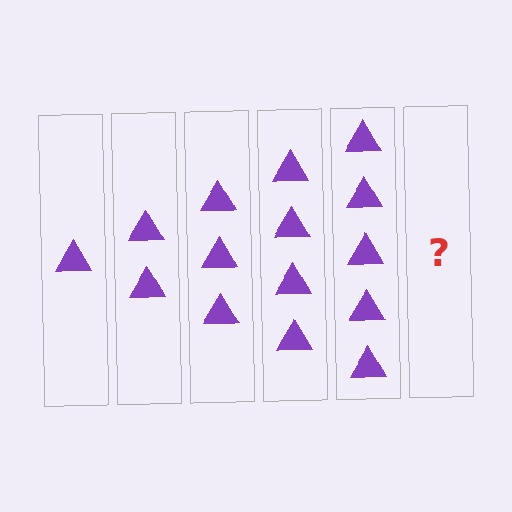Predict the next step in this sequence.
The next step is 6 triangles.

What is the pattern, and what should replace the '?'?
The pattern is that each step adds one more triangle. The '?' should be 6 triangles.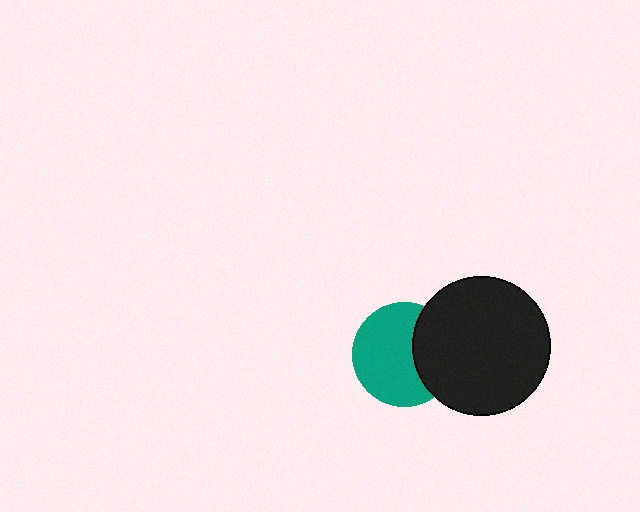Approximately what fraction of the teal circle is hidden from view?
Roughly 33% of the teal circle is hidden behind the black circle.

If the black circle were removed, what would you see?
You would see the complete teal circle.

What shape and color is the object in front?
The object in front is a black circle.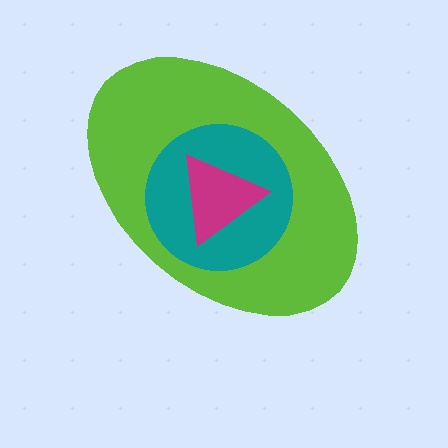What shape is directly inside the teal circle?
The magenta triangle.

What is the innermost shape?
The magenta triangle.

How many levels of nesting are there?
3.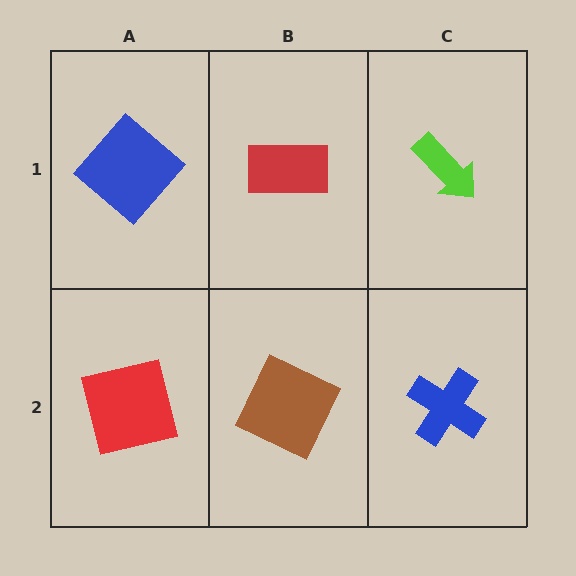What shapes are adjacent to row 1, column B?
A brown square (row 2, column B), a blue diamond (row 1, column A), a lime arrow (row 1, column C).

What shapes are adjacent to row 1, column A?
A red square (row 2, column A), a red rectangle (row 1, column B).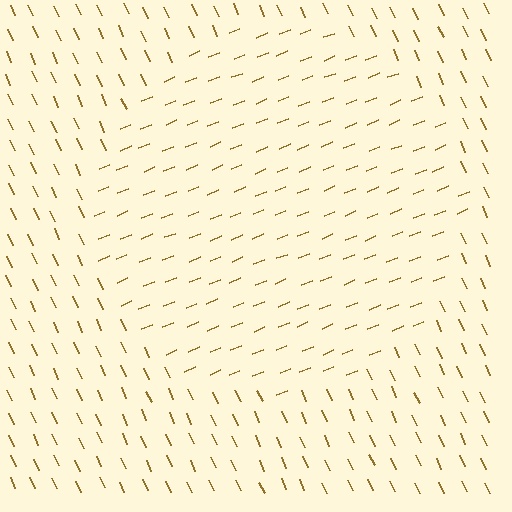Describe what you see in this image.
The image is filled with small brown line segments. A circle region in the image has lines oriented differently from the surrounding lines, creating a visible texture boundary.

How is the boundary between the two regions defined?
The boundary is defined purely by a change in line orientation (approximately 87 degrees difference). All lines are the same color and thickness.